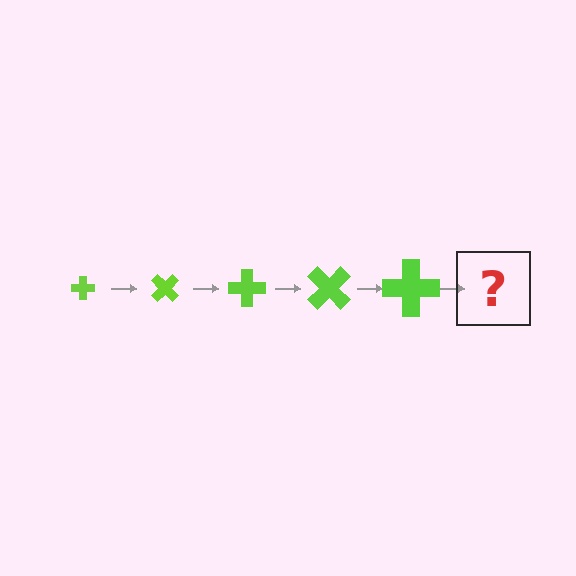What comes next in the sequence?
The next element should be a cross, larger than the previous one and rotated 225 degrees from the start.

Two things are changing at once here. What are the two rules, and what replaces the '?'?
The two rules are that the cross grows larger each step and it rotates 45 degrees each step. The '?' should be a cross, larger than the previous one and rotated 225 degrees from the start.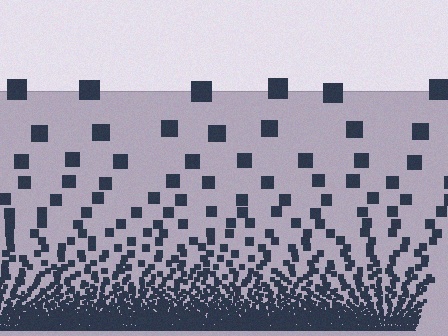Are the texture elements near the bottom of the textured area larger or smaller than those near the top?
Smaller. The gradient is inverted — elements near the bottom are smaller and denser.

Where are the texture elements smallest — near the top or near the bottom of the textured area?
Near the bottom.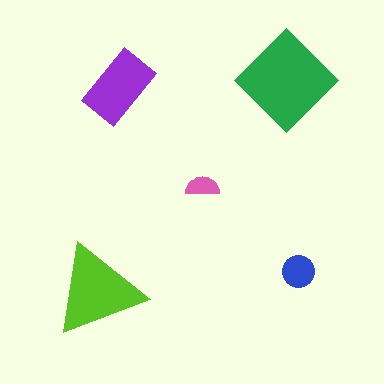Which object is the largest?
The green diamond.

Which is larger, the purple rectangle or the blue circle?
The purple rectangle.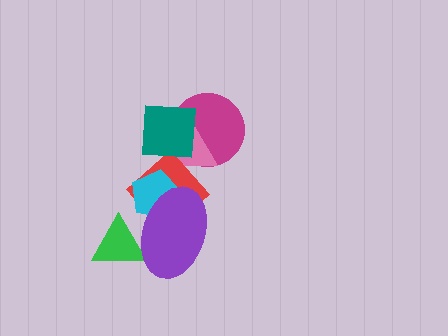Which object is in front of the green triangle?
The purple ellipse is in front of the green triangle.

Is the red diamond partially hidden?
Yes, it is partially covered by another shape.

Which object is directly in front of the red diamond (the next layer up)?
The cyan pentagon is directly in front of the red diamond.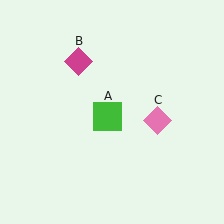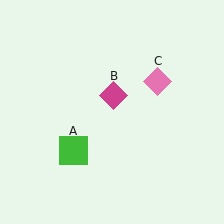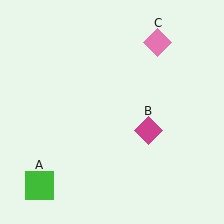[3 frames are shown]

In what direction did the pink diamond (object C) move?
The pink diamond (object C) moved up.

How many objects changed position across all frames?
3 objects changed position: green square (object A), magenta diamond (object B), pink diamond (object C).